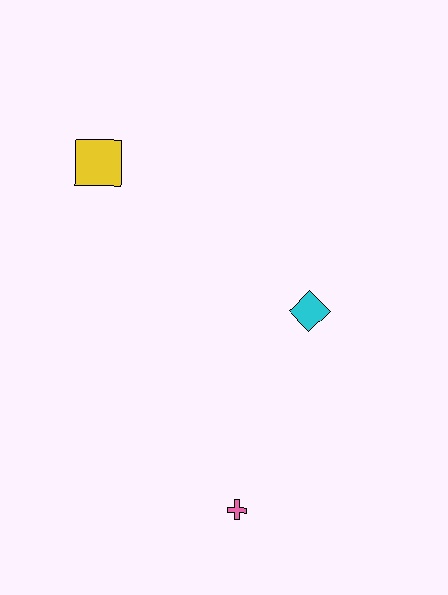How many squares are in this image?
There is 1 square.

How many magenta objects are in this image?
There are no magenta objects.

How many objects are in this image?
There are 3 objects.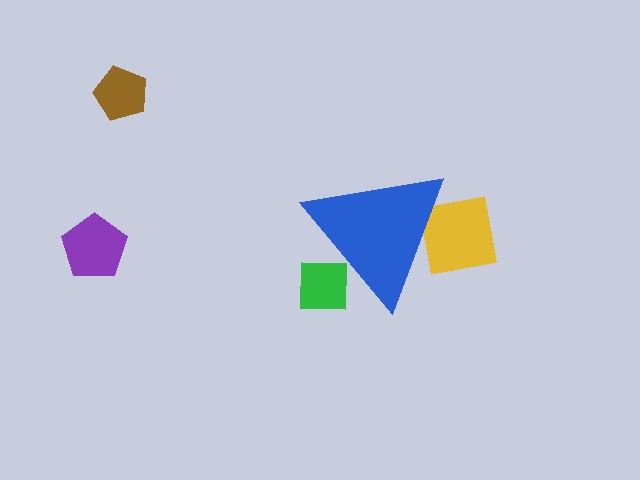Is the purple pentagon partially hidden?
No, the purple pentagon is fully visible.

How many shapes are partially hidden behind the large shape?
2 shapes are partially hidden.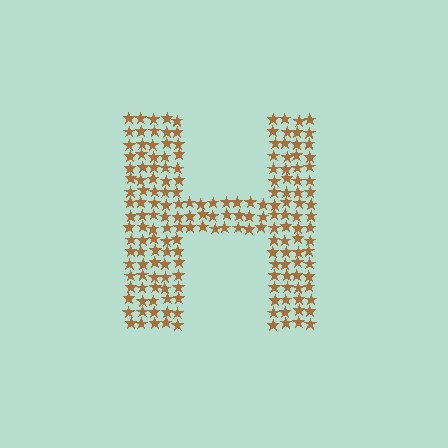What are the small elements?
The small elements are stars.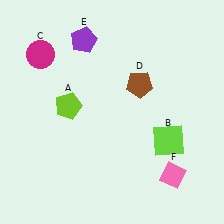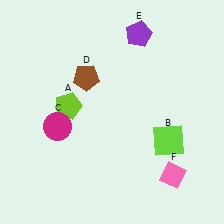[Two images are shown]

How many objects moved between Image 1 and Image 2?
3 objects moved between the two images.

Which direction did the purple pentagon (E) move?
The purple pentagon (E) moved right.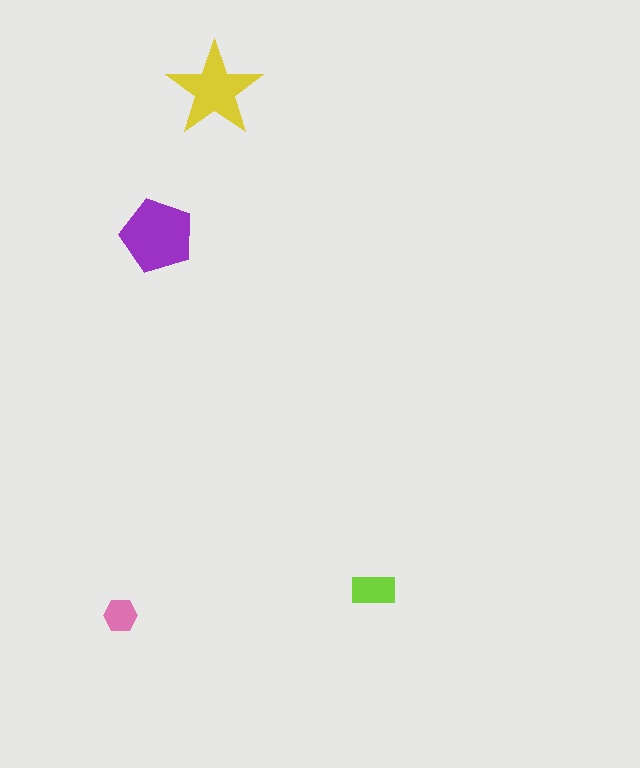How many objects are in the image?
There are 4 objects in the image.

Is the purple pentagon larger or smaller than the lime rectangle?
Larger.